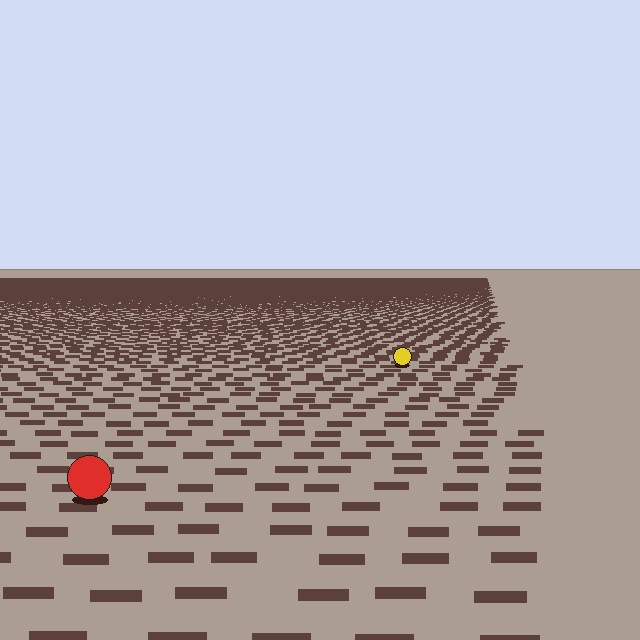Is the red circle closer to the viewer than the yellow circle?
Yes. The red circle is closer — you can tell from the texture gradient: the ground texture is coarser near it.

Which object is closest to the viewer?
The red circle is closest. The texture marks near it are larger and more spread out.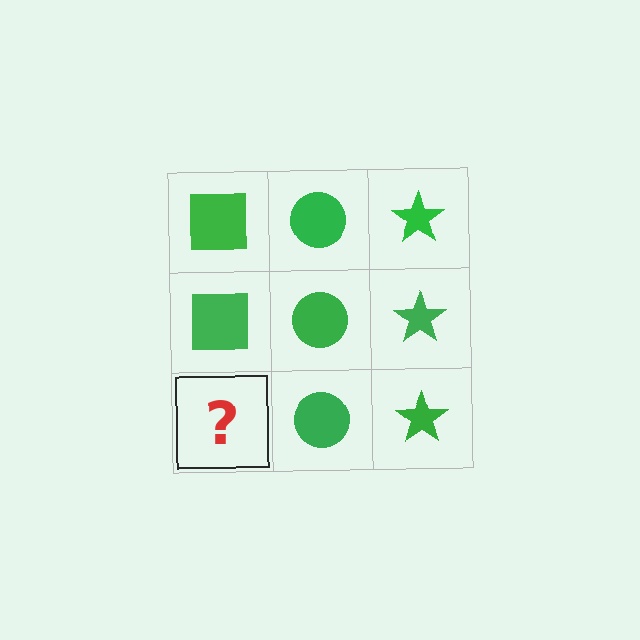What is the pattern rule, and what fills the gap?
The rule is that each column has a consistent shape. The gap should be filled with a green square.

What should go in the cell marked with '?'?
The missing cell should contain a green square.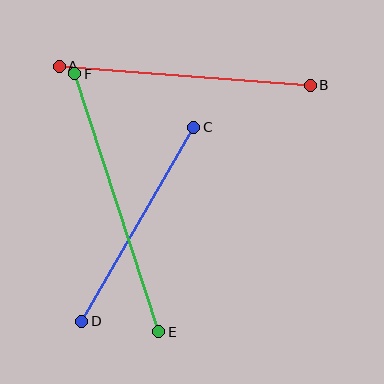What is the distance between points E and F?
The distance is approximately 271 pixels.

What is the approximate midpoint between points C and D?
The midpoint is at approximately (138, 224) pixels.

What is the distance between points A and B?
The distance is approximately 252 pixels.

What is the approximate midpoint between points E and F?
The midpoint is at approximately (117, 203) pixels.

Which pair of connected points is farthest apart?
Points E and F are farthest apart.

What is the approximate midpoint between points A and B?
The midpoint is at approximately (185, 76) pixels.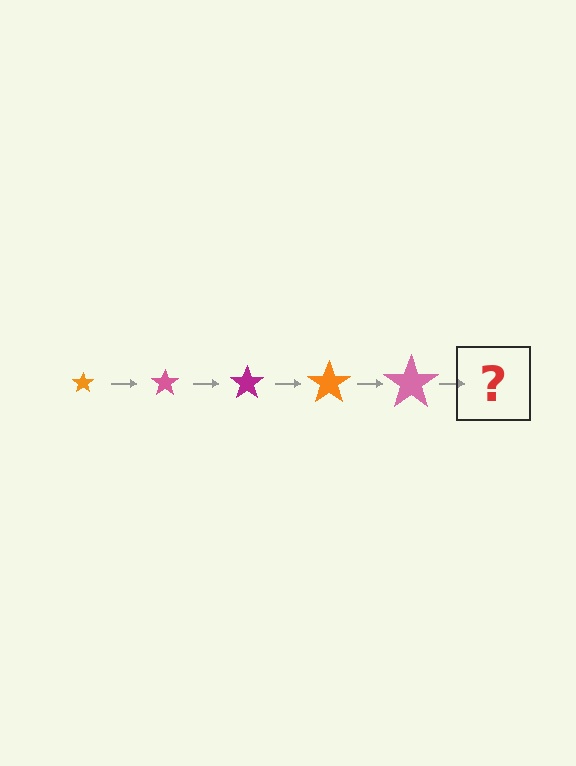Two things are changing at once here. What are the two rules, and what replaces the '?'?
The two rules are that the star grows larger each step and the color cycles through orange, pink, and magenta. The '?' should be a magenta star, larger than the previous one.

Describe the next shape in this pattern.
It should be a magenta star, larger than the previous one.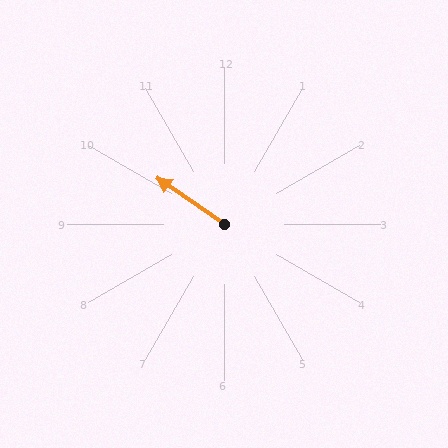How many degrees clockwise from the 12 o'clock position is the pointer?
Approximately 304 degrees.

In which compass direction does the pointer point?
Northwest.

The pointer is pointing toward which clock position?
Roughly 10 o'clock.